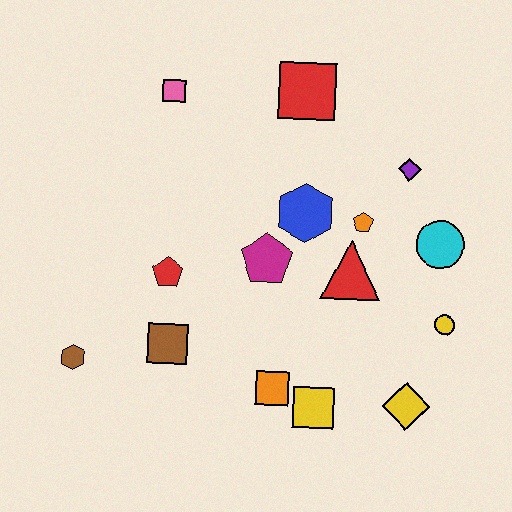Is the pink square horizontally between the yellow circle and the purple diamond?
No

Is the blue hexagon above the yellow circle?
Yes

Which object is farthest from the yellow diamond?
The pink square is farthest from the yellow diamond.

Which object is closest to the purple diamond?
The orange pentagon is closest to the purple diamond.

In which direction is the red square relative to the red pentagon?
The red square is above the red pentagon.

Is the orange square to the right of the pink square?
Yes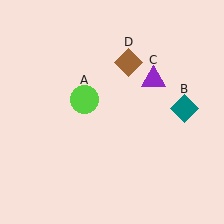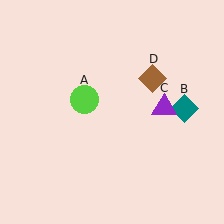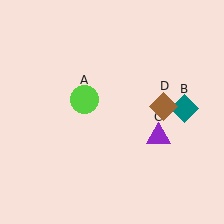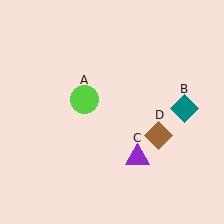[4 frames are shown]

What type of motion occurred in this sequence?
The purple triangle (object C), brown diamond (object D) rotated clockwise around the center of the scene.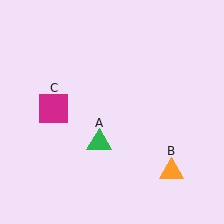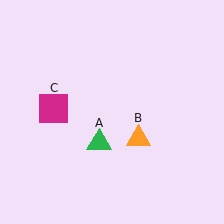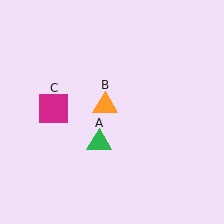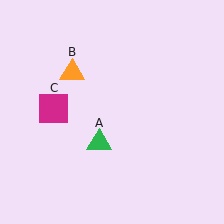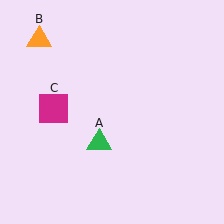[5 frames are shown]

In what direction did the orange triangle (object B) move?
The orange triangle (object B) moved up and to the left.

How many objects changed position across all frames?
1 object changed position: orange triangle (object B).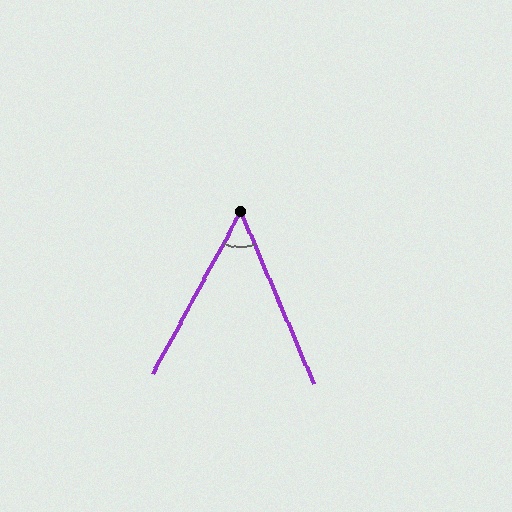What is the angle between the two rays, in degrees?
Approximately 52 degrees.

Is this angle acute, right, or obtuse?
It is acute.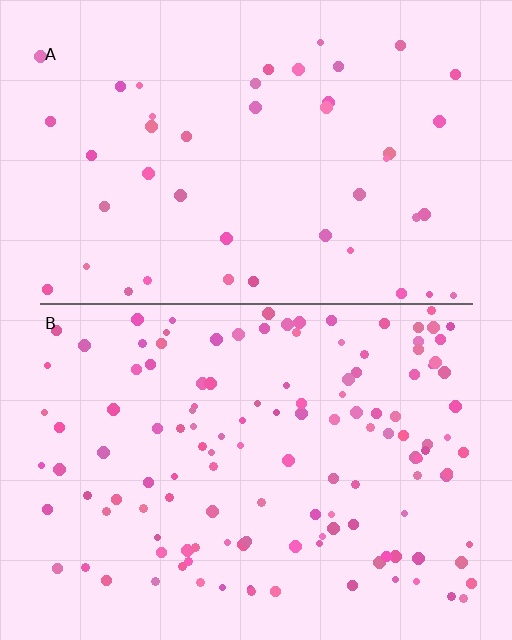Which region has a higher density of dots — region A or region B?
B (the bottom).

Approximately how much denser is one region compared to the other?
Approximately 2.9× — region B over region A.